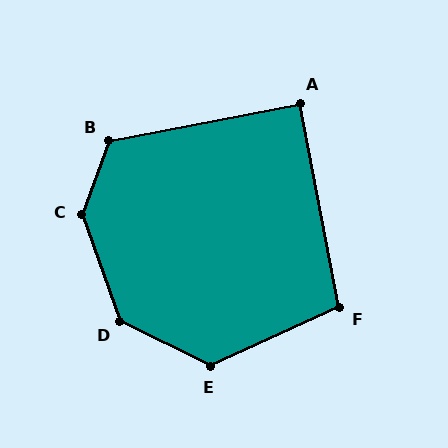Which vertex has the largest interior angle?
C, at approximately 141 degrees.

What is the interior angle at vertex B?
Approximately 121 degrees (obtuse).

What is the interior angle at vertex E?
Approximately 129 degrees (obtuse).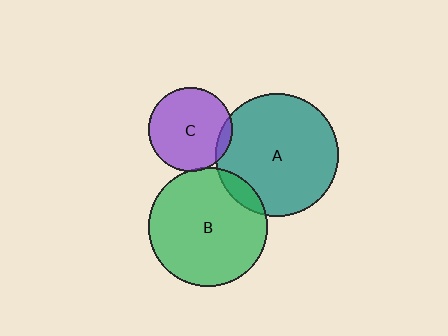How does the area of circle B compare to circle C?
Approximately 2.0 times.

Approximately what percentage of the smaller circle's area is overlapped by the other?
Approximately 10%.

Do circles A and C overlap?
Yes.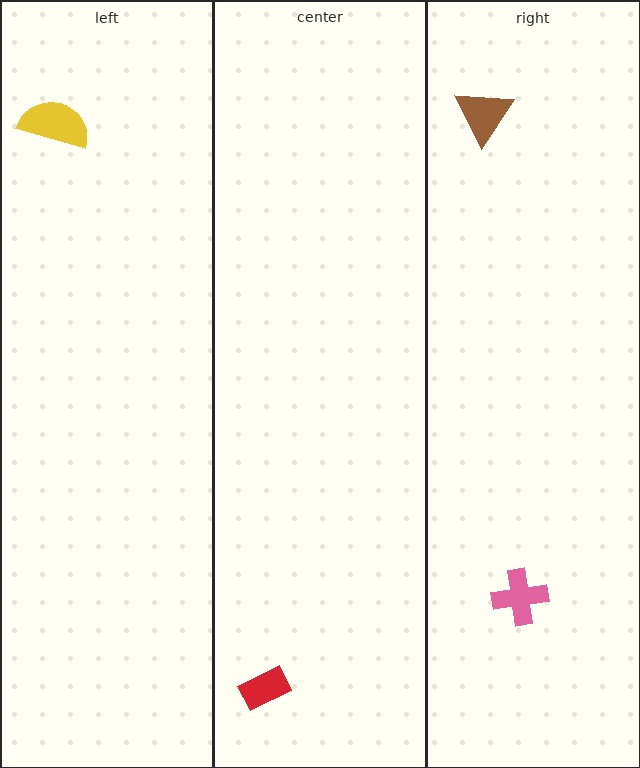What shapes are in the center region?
The red rectangle.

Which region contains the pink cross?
The right region.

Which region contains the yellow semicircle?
The left region.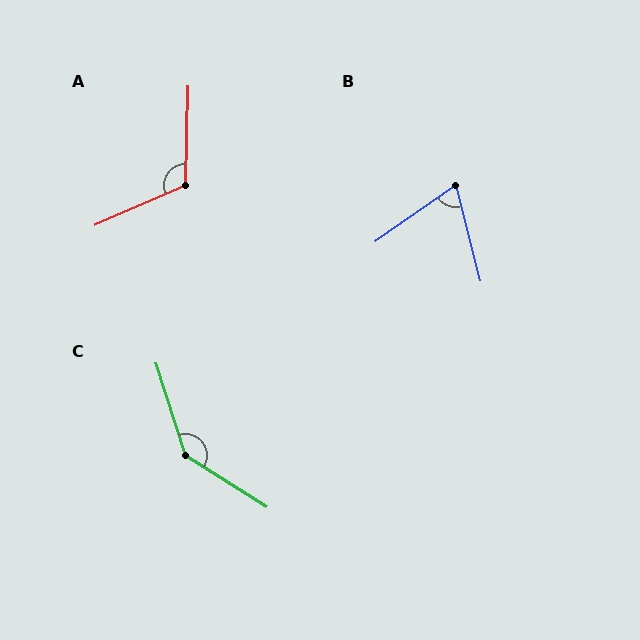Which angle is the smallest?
B, at approximately 69 degrees.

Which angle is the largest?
C, at approximately 140 degrees.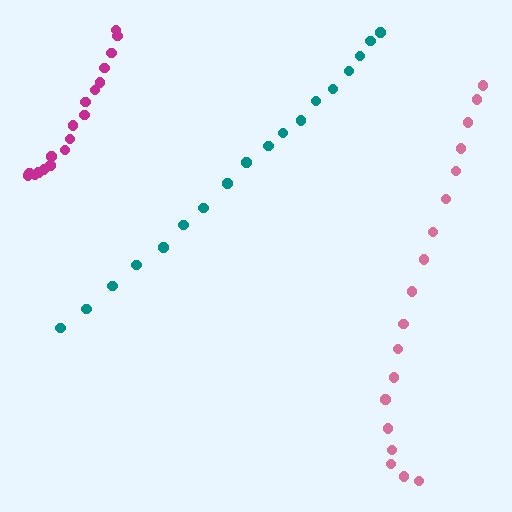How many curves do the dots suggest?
There are 3 distinct paths.